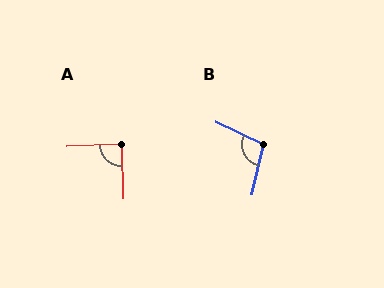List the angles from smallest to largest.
A (89°), B (103°).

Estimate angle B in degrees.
Approximately 103 degrees.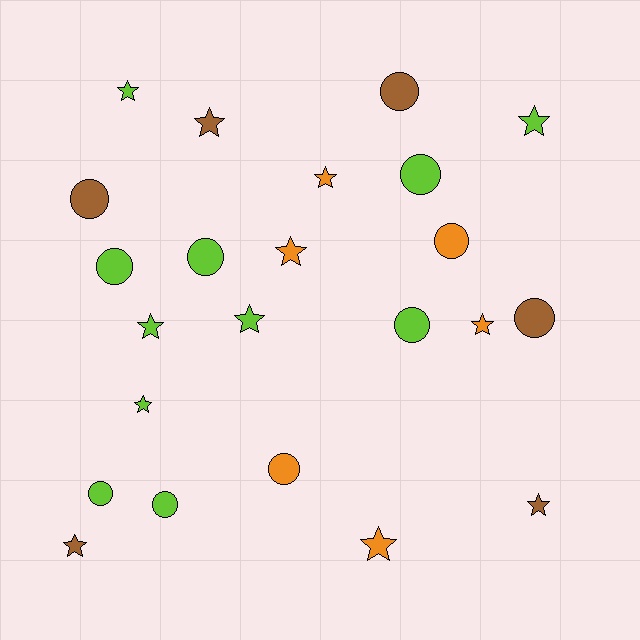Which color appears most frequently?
Lime, with 11 objects.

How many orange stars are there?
There are 4 orange stars.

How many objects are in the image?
There are 23 objects.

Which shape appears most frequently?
Star, with 12 objects.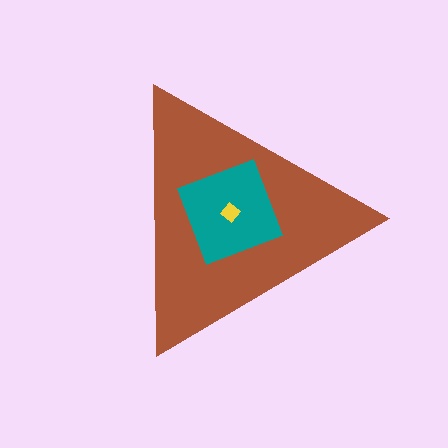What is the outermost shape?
The brown triangle.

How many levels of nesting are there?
3.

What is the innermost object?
The yellow diamond.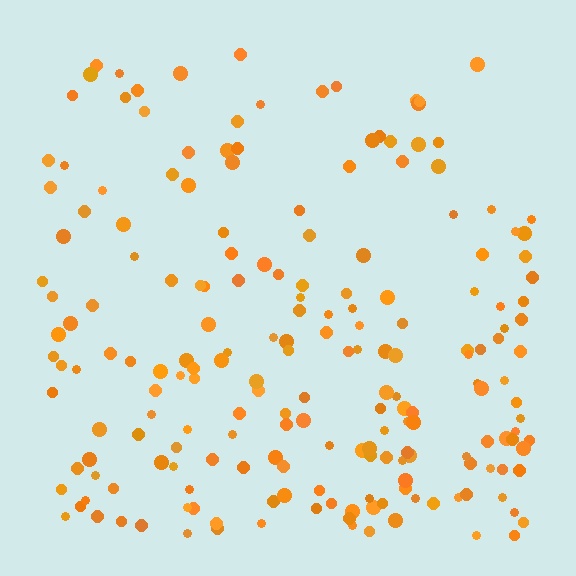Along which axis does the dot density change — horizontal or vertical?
Vertical.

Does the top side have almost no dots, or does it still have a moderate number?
Still a moderate number, just noticeably fewer than the bottom.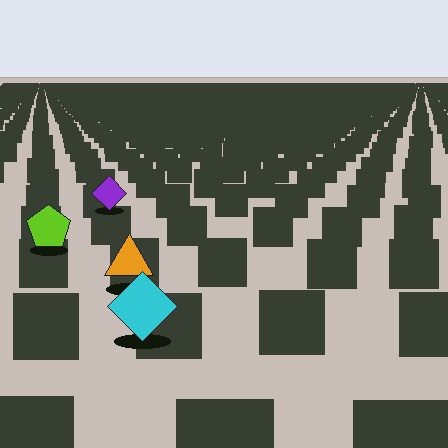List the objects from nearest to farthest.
From nearest to farthest: the cyan diamond, the orange triangle, the lime pentagon, the purple diamond.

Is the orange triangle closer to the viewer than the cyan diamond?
No. The cyan diamond is closer — you can tell from the texture gradient: the ground texture is coarser near it.